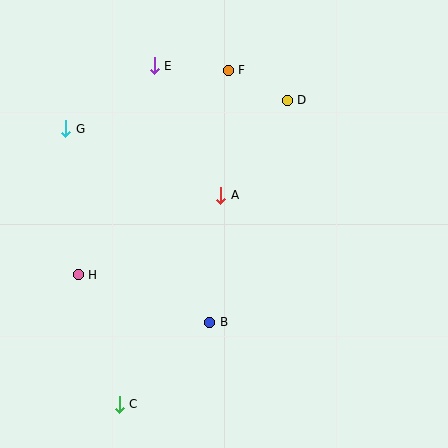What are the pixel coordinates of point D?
Point D is at (287, 100).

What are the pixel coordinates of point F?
Point F is at (228, 70).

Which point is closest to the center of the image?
Point A at (221, 195) is closest to the center.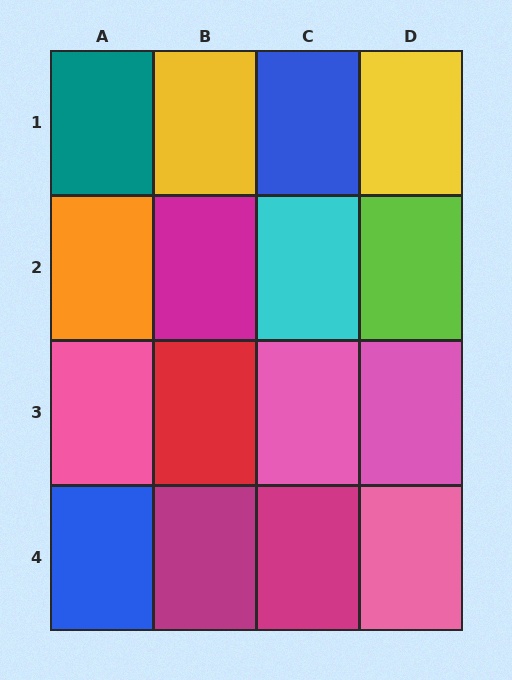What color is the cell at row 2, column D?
Lime.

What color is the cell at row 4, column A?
Blue.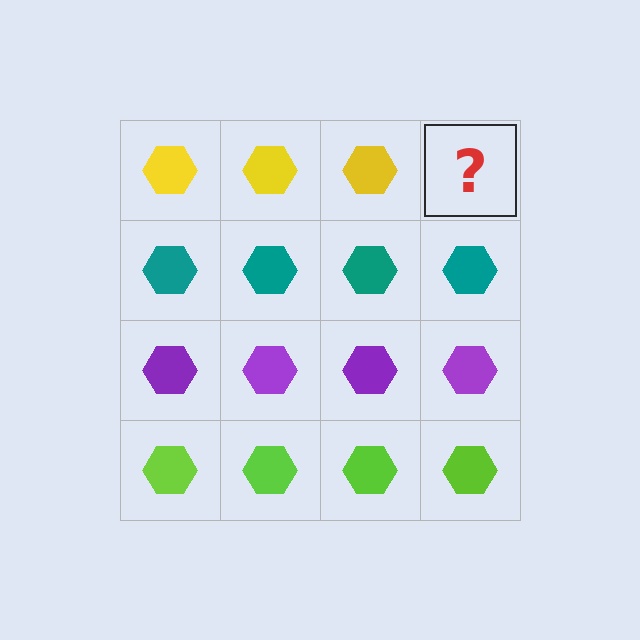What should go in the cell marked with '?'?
The missing cell should contain a yellow hexagon.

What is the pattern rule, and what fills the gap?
The rule is that each row has a consistent color. The gap should be filled with a yellow hexagon.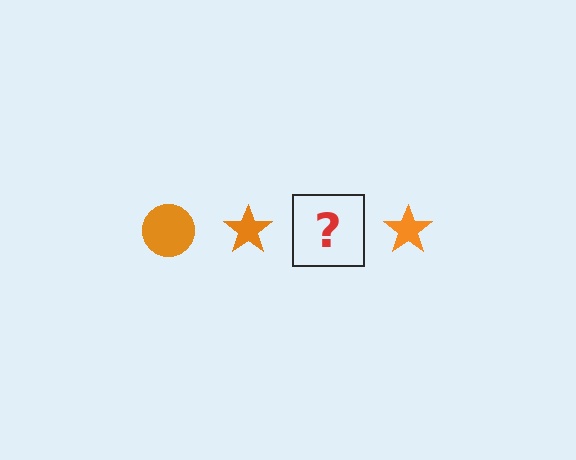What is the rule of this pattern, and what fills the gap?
The rule is that the pattern cycles through circle, star shapes in orange. The gap should be filled with an orange circle.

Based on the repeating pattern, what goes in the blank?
The blank should be an orange circle.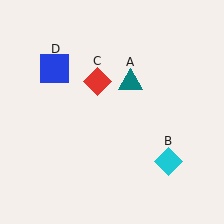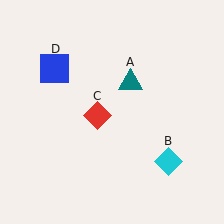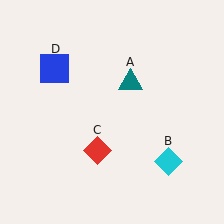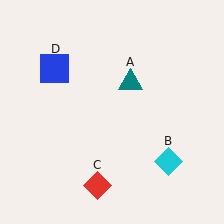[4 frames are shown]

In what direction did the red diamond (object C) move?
The red diamond (object C) moved down.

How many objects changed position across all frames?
1 object changed position: red diamond (object C).